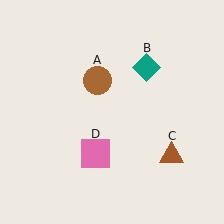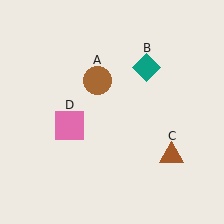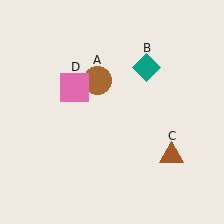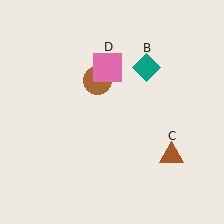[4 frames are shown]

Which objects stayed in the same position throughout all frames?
Brown circle (object A) and teal diamond (object B) and brown triangle (object C) remained stationary.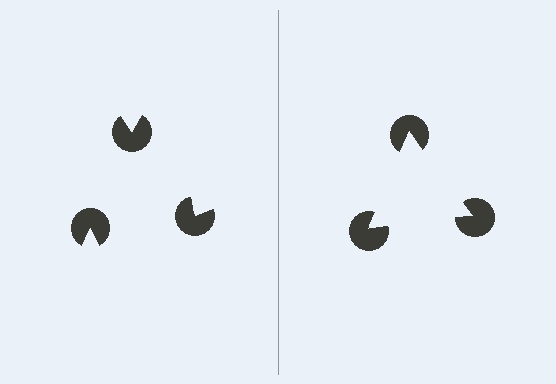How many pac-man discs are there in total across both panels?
6 — 3 on each side.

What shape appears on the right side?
An illusory triangle.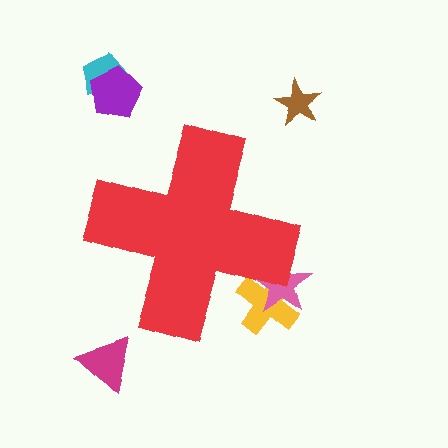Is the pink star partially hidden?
Yes, the pink star is partially hidden behind the red cross.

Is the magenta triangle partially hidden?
No, the magenta triangle is fully visible.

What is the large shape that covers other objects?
A red cross.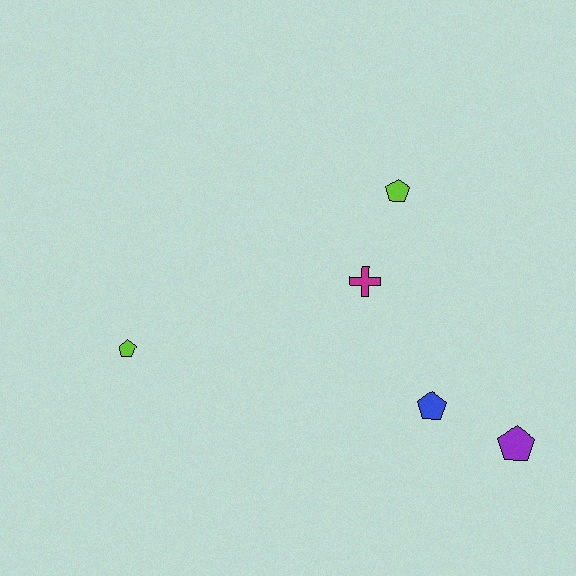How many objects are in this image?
There are 5 objects.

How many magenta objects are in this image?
There is 1 magenta object.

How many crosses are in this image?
There is 1 cross.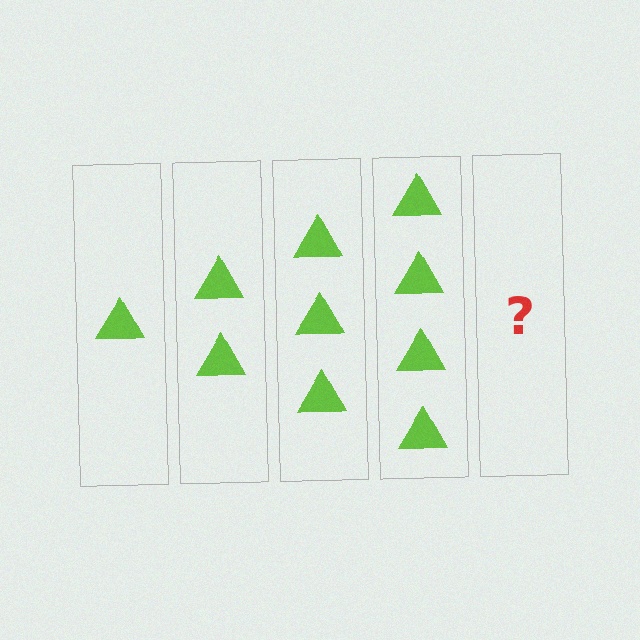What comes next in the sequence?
The next element should be 5 triangles.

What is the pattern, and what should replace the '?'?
The pattern is that each step adds one more triangle. The '?' should be 5 triangles.